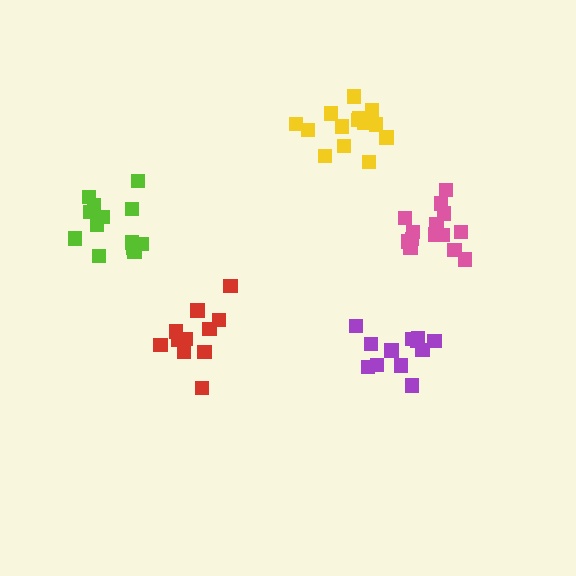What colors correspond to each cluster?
The clusters are colored: red, pink, yellow, purple, lime.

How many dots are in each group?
Group 1: 11 dots, Group 2: 14 dots, Group 3: 14 dots, Group 4: 12 dots, Group 5: 13 dots (64 total).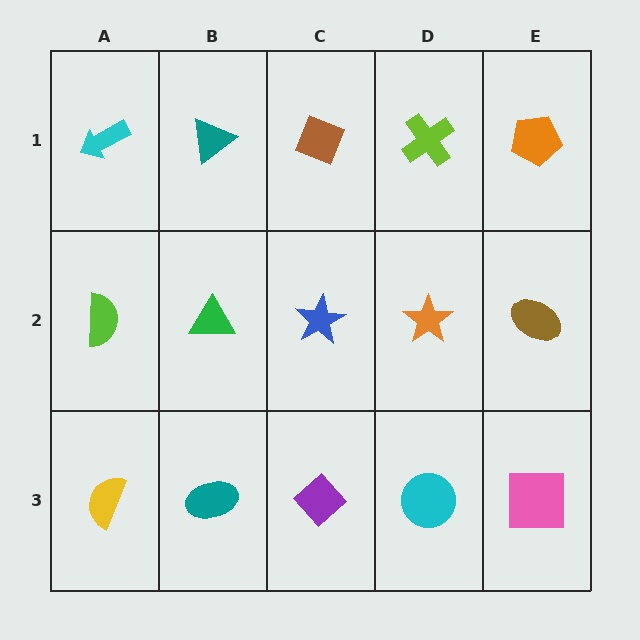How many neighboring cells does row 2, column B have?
4.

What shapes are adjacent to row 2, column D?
A lime cross (row 1, column D), a cyan circle (row 3, column D), a blue star (row 2, column C), a brown ellipse (row 2, column E).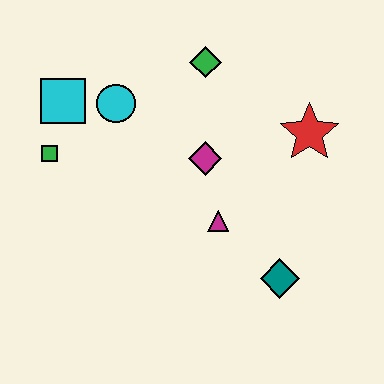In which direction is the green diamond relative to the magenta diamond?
The green diamond is above the magenta diamond.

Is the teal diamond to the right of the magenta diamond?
Yes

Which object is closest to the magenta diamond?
The magenta triangle is closest to the magenta diamond.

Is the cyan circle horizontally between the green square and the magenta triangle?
Yes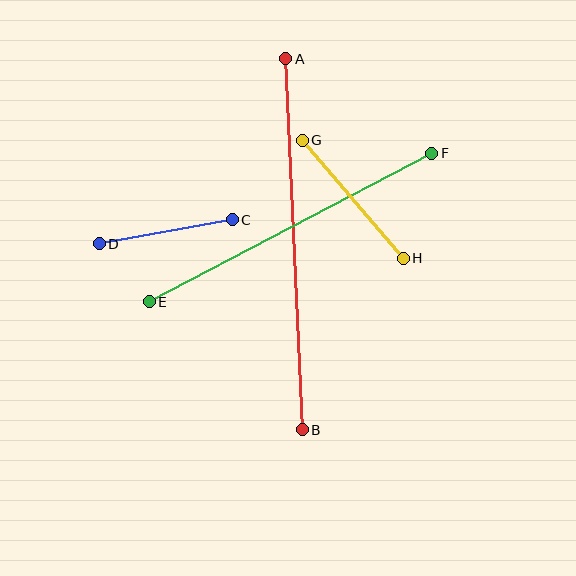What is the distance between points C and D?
The distance is approximately 135 pixels.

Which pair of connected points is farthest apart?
Points A and B are farthest apart.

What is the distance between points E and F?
The distance is approximately 319 pixels.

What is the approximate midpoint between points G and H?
The midpoint is at approximately (353, 199) pixels.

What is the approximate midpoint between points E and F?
The midpoint is at approximately (290, 227) pixels.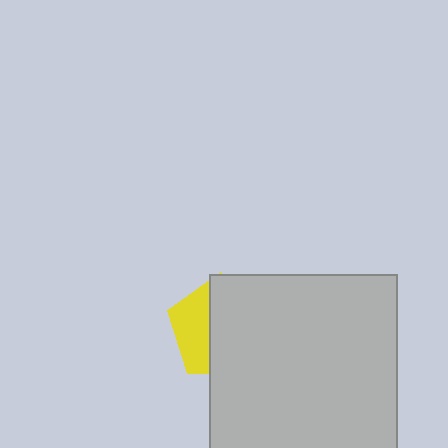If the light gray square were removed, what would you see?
You would see the complete yellow pentagon.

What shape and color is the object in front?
The object in front is a light gray square.